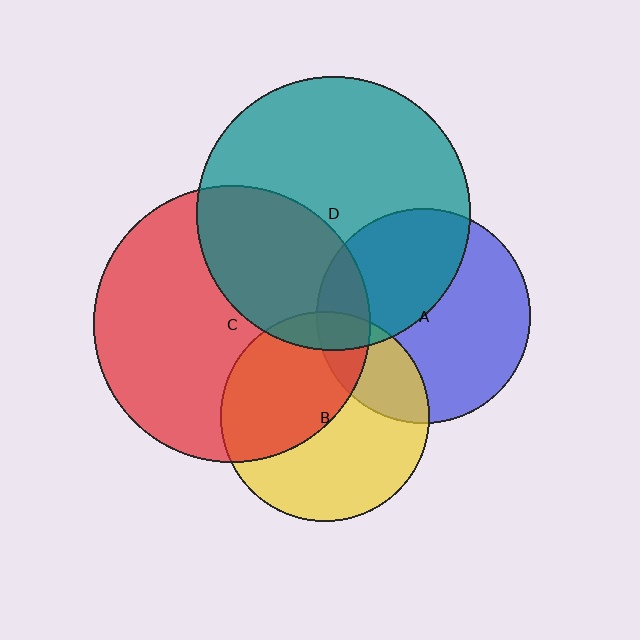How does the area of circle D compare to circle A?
Approximately 1.6 times.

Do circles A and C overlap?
Yes.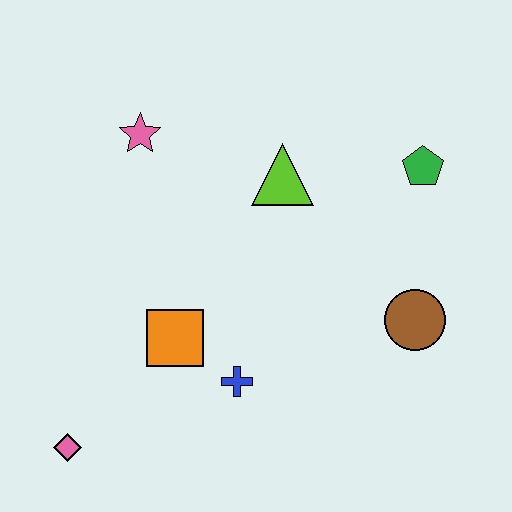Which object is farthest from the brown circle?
The pink diamond is farthest from the brown circle.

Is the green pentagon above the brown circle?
Yes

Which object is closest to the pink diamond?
The orange square is closest to the pink diamond.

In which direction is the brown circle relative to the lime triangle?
The brown circle is below the lime triangle.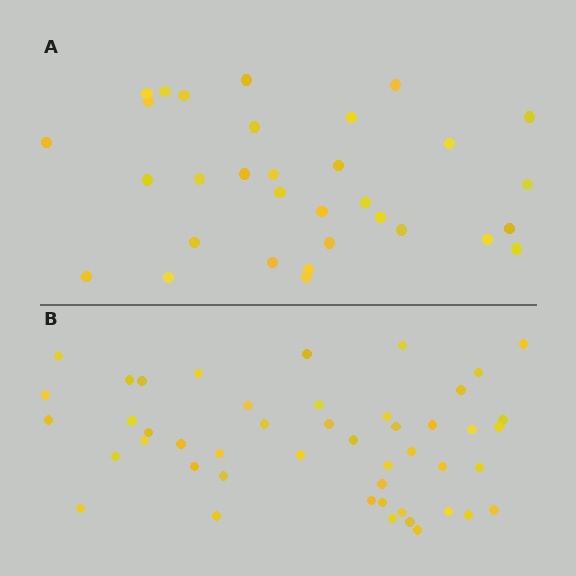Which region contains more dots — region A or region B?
Region B (the bottom region) has more dots.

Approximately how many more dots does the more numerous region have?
Region B has approximately 15 more dots than region A.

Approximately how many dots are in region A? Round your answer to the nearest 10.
About 30 dots. (The exact count is 32, which rounds to 30.)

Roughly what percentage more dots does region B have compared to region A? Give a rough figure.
About 45% more.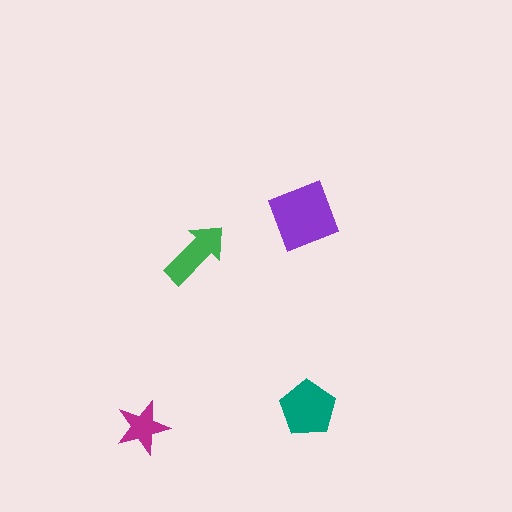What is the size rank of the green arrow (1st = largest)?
3rd.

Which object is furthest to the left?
The magenta star is leftmost.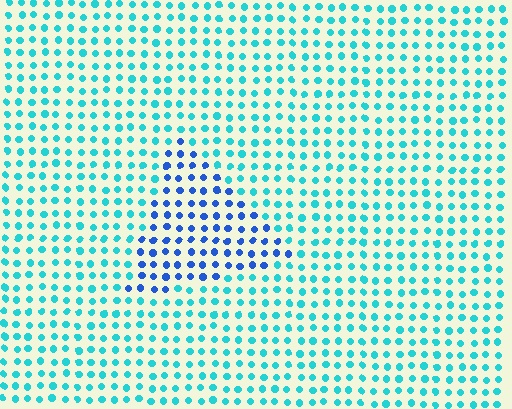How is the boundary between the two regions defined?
The boundary is defined purely by a slight shift in hue (about 42 degrees). Spacing, size, and orientation are identical on both sides.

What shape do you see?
I see a triangle.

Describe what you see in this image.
The image is filled with small cyan elements in a uniform arrangement. A triangle-shaped region is visible where the elements are tinted to a slightly different hue, forming a subtle color boundary.